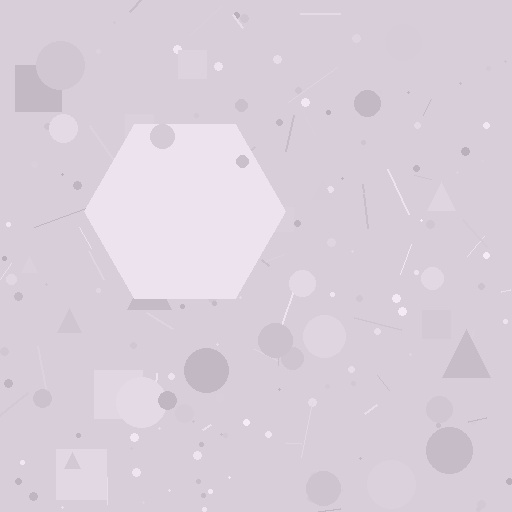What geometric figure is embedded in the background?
A hexagon is embedded in the background.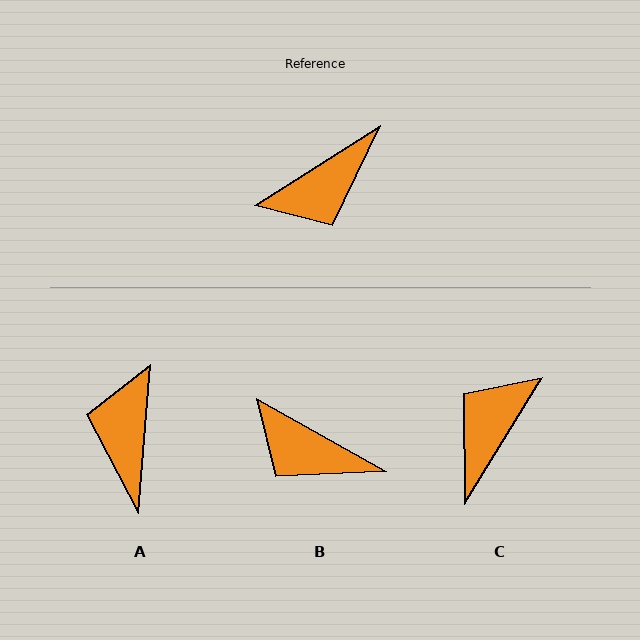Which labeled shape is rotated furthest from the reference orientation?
C, about 154 degrees away.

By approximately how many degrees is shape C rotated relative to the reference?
Approximately 154 degrees clockwise.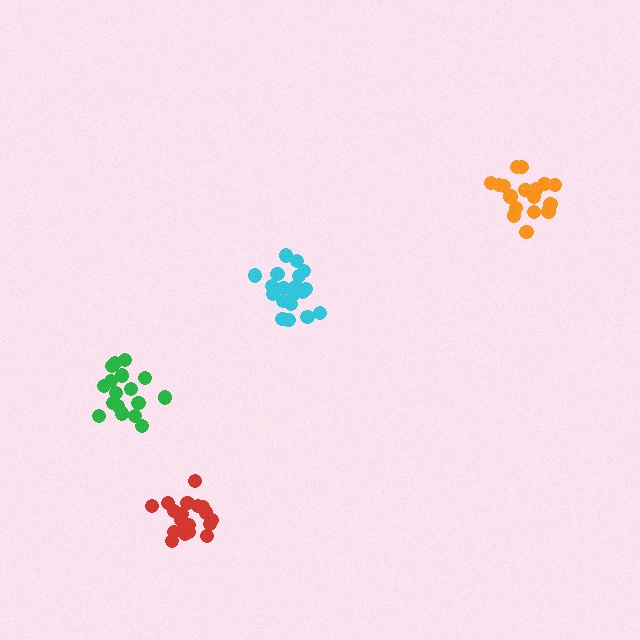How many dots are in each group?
Group 1: 17 dots, Group 2: 20 dots, Group 3: 17 dots, Group 4: 20 dots (74 total).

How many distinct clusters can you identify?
There are 4 distinct clusters.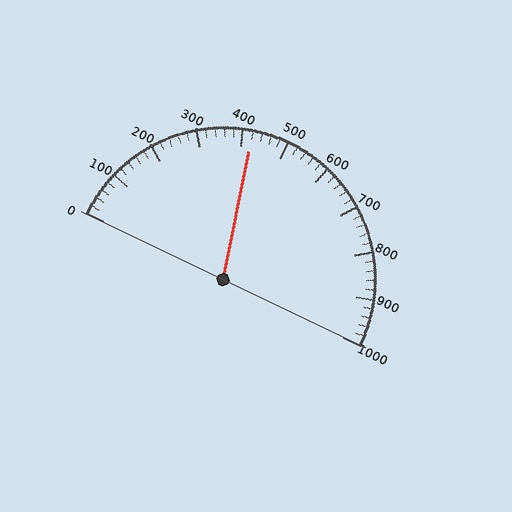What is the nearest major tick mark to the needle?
The nearest major tick mark is 400.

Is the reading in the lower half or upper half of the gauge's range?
The reading is in the lower half of the range (0 to 1000).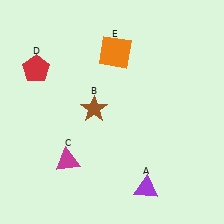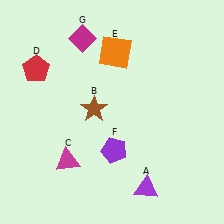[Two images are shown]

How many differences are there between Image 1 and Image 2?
There are 2 differences between the two images.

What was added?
A purple pentagon (F), a magenta diamond (G) were added in Image 2.